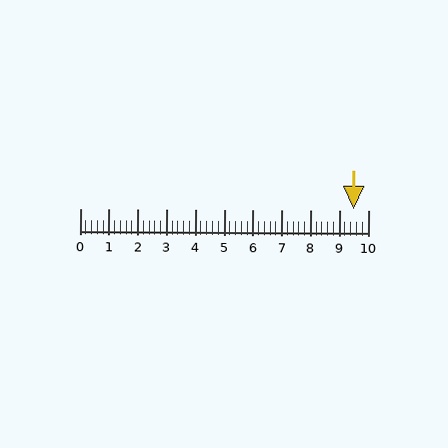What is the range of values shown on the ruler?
The ruler shows values from 0 to 10.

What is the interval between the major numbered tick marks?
The major tick marks are spaced 1 units apart.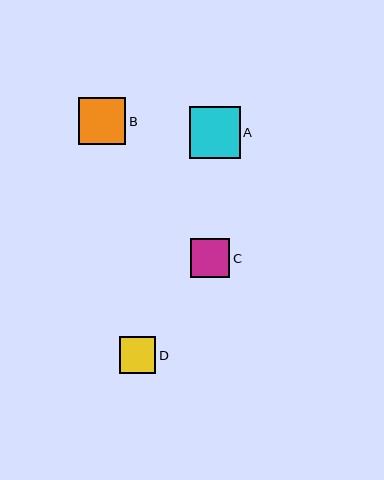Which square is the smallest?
Square D is the smallest with a size of approximately 37 pixels.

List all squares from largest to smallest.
From largest to smallest: A, B, C, D.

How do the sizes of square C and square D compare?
Square C and square D are approximately the same size.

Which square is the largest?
Square A is the largest with a size of approximately 51 pixels.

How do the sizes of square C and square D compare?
Square C and square D are approximately the same size.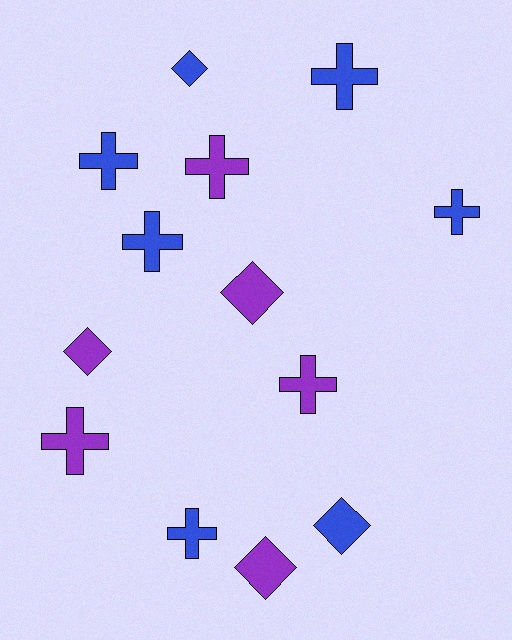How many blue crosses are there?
There are 5 blue crosses.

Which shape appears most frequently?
Cross, with 8 objects.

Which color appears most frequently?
Blue, with 7 objects.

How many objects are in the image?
There are 13 objects.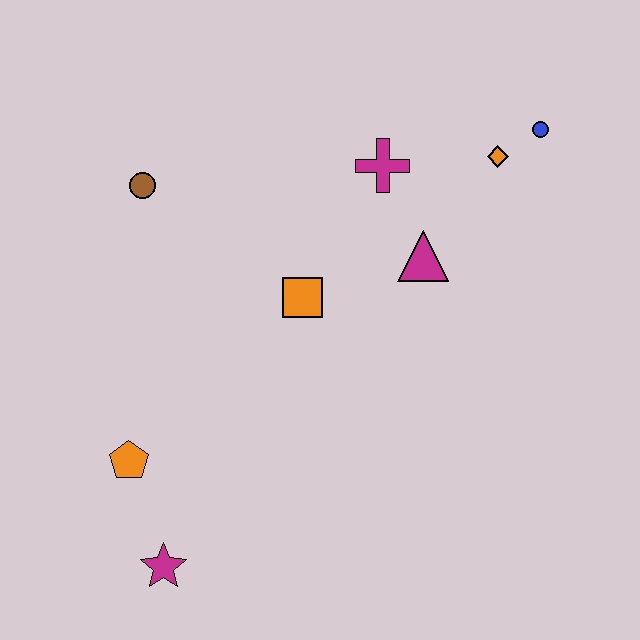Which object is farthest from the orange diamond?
The magenta star is farthest from the orange diamond.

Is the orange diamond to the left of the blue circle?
Yes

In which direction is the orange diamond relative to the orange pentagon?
The orange diamond is to the right of the orange pentagon.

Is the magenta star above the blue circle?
No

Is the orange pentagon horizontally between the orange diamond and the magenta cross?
No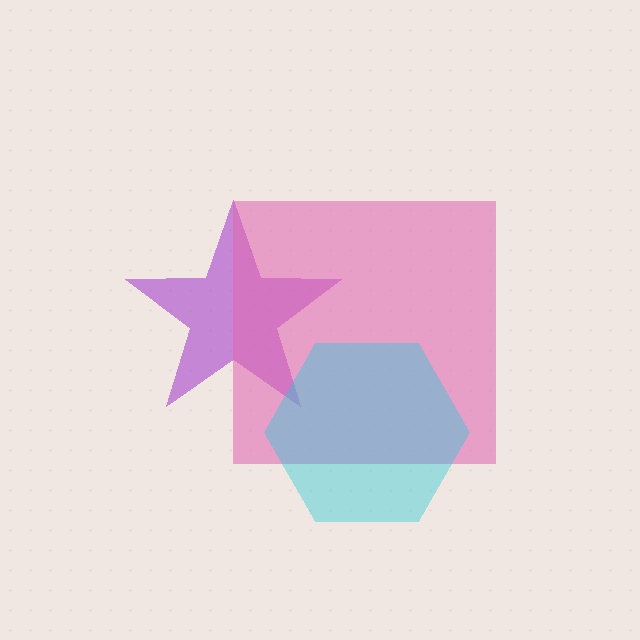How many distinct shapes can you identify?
There are 3 distinct shapes: a purple star, a pink square, a cyan hexagon.